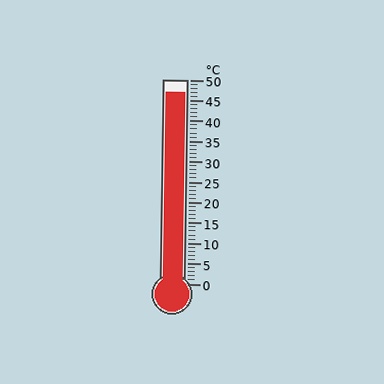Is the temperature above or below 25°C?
The temperature is above 25°C.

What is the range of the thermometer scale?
The thermometer scale ranges from 0°C to 50°C.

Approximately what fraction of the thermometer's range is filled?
The thermometer is filled to approximately 95% of its range.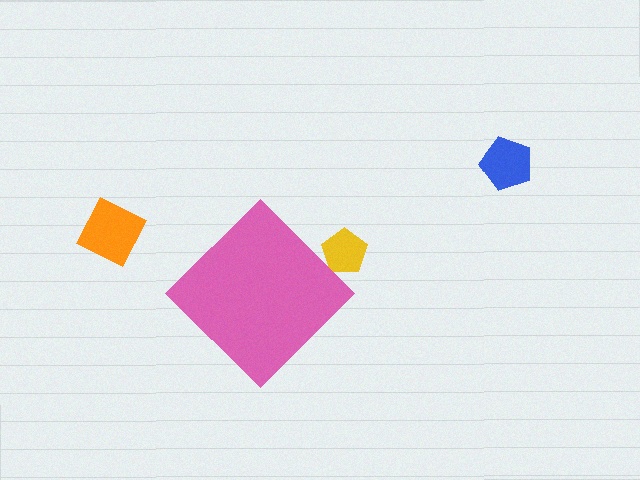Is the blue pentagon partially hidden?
No, the blue pentagon is fully visible.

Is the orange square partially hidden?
No, the orange square is fully visible.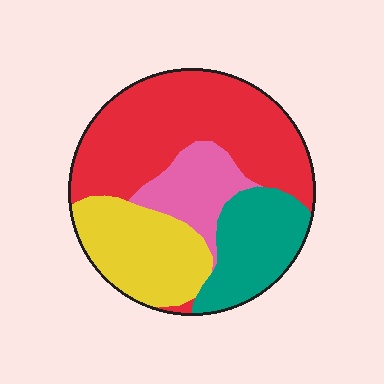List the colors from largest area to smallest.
From largest to smallest: red, yellow, teal, pink.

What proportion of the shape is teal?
Teal covers about 20% of the shape.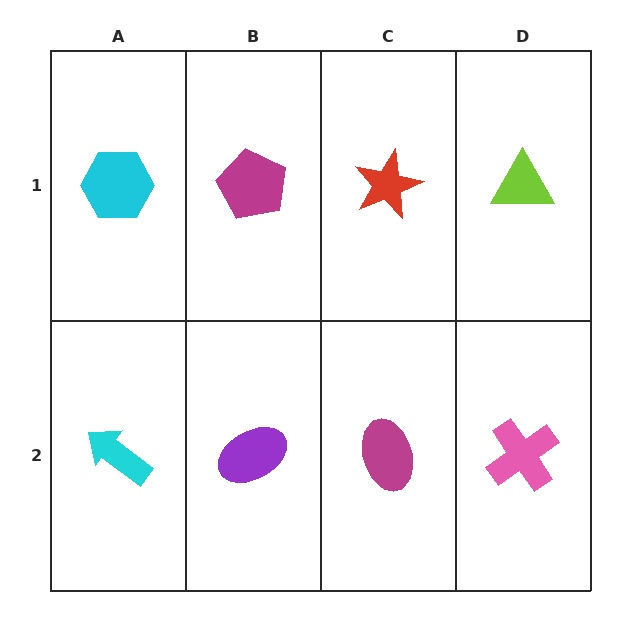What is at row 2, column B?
A purple ellipse.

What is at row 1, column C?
A red star.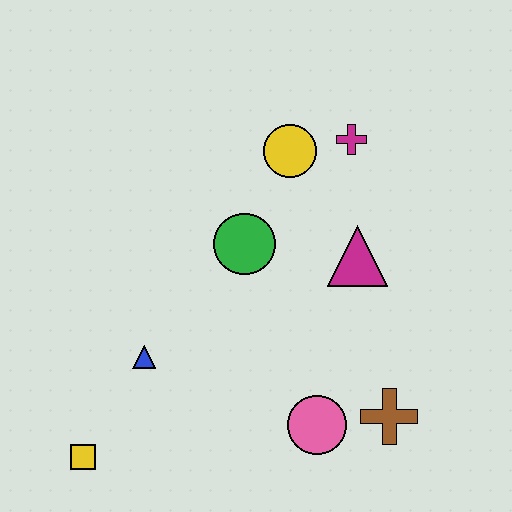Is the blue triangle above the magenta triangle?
No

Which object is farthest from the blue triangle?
The magenta cross is farthest from the blue triangle.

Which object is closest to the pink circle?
The brown cross is closest to the pink circle.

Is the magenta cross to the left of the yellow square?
No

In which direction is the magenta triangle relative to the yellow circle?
The magenta triangle is below the yellow circle.